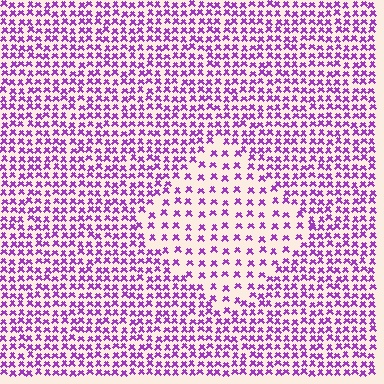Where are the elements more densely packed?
The elements are more densely packed outside the diamond boundary.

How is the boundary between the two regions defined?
The boundary is defined by a change in element density (approximately 2.0x ratio). All elements are the same color, size, and shape.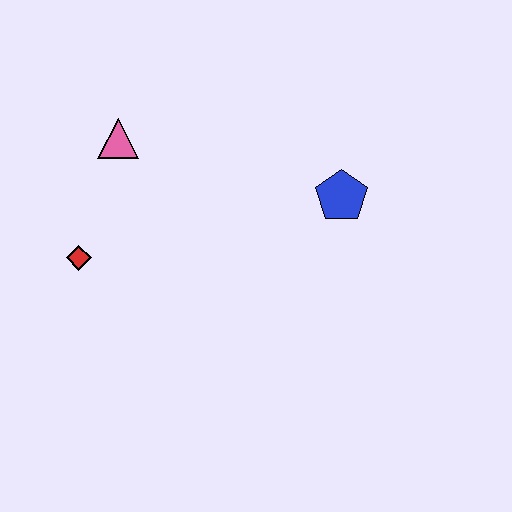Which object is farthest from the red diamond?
The blue pentagon is farthest from the red diamond.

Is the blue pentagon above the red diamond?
Yes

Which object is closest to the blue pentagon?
The pink triangle is closest to the blue pentagon.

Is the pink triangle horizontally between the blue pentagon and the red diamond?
Yes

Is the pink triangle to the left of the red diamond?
No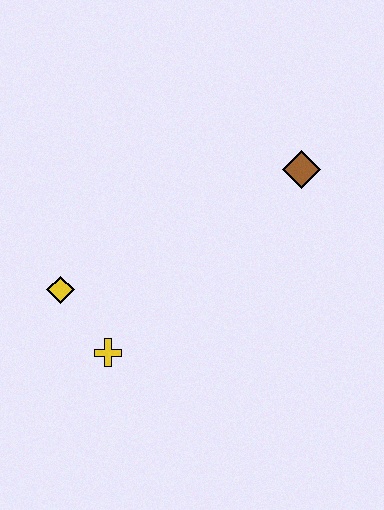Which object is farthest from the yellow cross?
The brown diamond is farthest from the yellow cross.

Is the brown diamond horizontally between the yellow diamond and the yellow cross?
No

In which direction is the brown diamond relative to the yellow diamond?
The brown diamond is to the right of the yellow diamond.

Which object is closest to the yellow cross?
The yellow diamond is closest to the yellow cross.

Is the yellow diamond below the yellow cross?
No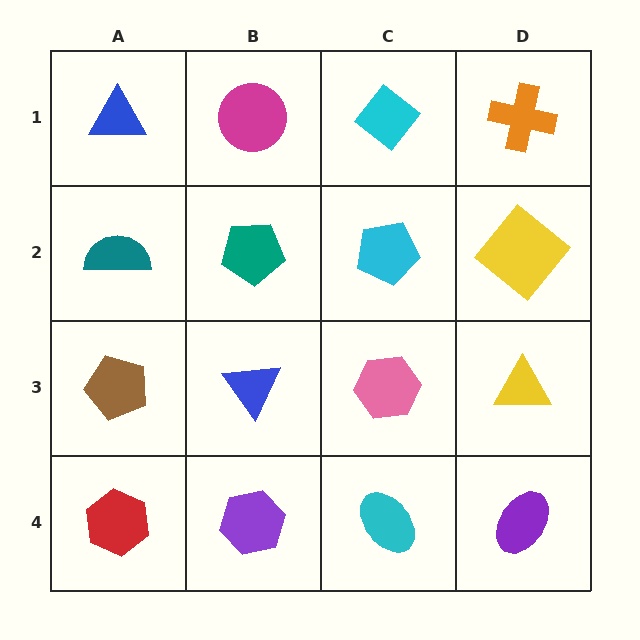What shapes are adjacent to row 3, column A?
A teal semicircle (row 2, column A), a red hexagon (row 4, column A), a blue triangle (row 3, column B).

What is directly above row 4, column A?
A brown pentagon.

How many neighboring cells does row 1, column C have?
3.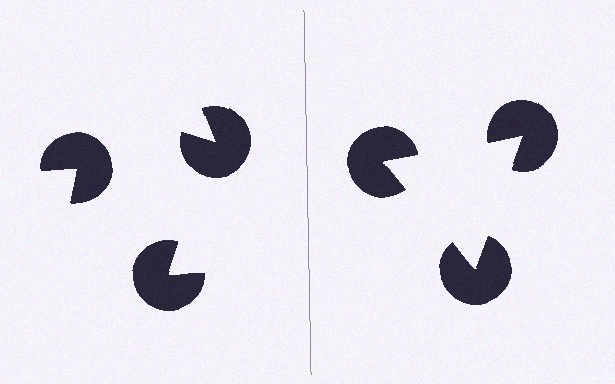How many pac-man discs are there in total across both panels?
6 — 3 on each side.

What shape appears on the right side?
An illusory triangle.